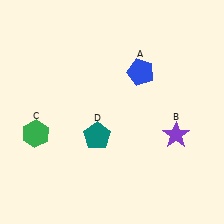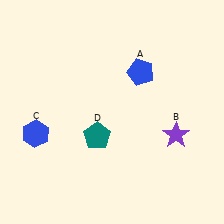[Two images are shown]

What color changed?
The hexagon (C) changed from green in Image 1 to blue in Image 2.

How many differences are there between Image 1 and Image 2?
There is 1 difference between the two images.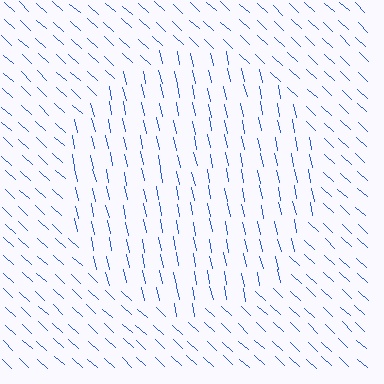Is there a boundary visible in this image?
Yes, there is a texture boundary formed by a change in line orientation.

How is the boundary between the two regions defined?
The boundary is defined purely by a change in line orientation (approximately 36 degrees difference). All lines are the same color and thickness.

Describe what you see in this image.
The image is filled with small blue line segments. A circle region in the image has lines oriented differently from the surrounding lines, creating a visible texture boundary.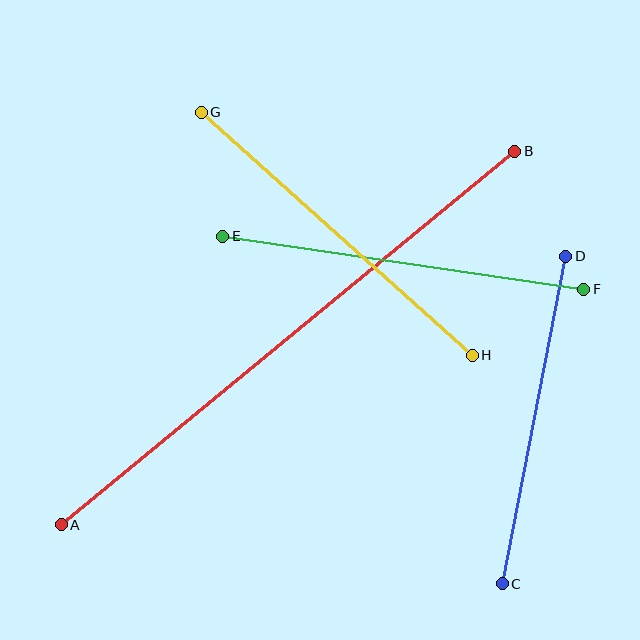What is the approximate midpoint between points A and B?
The midpoint is at approximately (288, 338) pixels.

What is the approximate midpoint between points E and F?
The midpoint is at approximately (403, 263) pixels.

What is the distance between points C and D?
The distance is approximately 333 pixels.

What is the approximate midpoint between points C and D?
The midpoint is at approximately (534, 420) pixels.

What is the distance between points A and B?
The distance is approximately 587 pixels.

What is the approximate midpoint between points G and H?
The midpoint is at approximately (337, 234) pixels.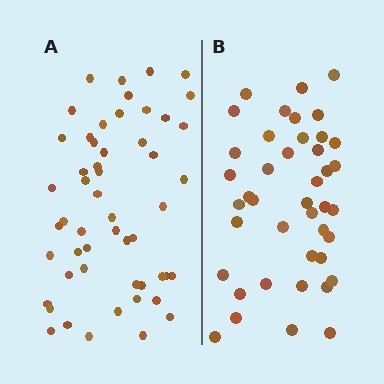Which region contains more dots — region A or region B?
Region A (the left region) has more dots.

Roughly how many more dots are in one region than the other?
Region A has roughly 12 or so more dots than region B.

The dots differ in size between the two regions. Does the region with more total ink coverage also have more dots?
No. Region B has more total ink coverage because its dots are larger, but region A actually contains more individual dots. Total area can be misleading — the number of items is what matters here.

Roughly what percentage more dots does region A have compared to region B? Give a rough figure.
About 25% more.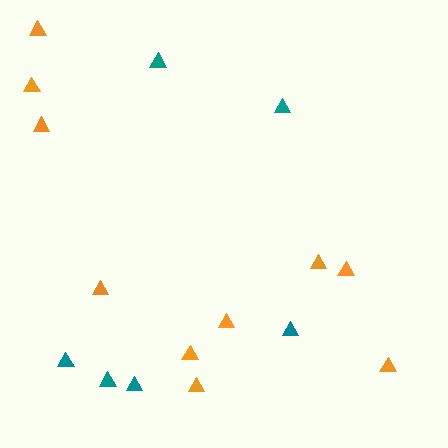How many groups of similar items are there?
There are 2 groups: one group of teal triangles (6) and one group of orange triangles (10).